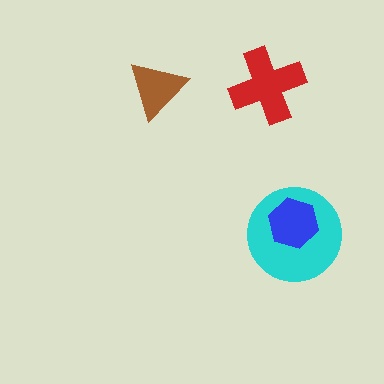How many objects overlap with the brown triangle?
0 objects overlap with the brown triangle.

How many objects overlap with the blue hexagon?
1 object overlaps with the blue hexagon.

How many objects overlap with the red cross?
0 objects overlap with the red cross.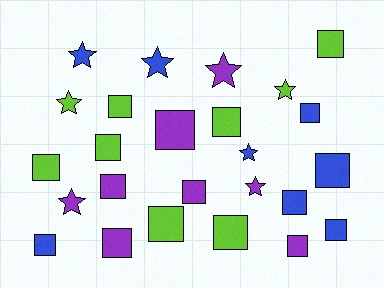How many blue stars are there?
There are 3 blue stars.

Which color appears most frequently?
Lime, with 9 objects.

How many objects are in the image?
There are 25 objects.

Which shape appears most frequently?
Square, with 17 objects.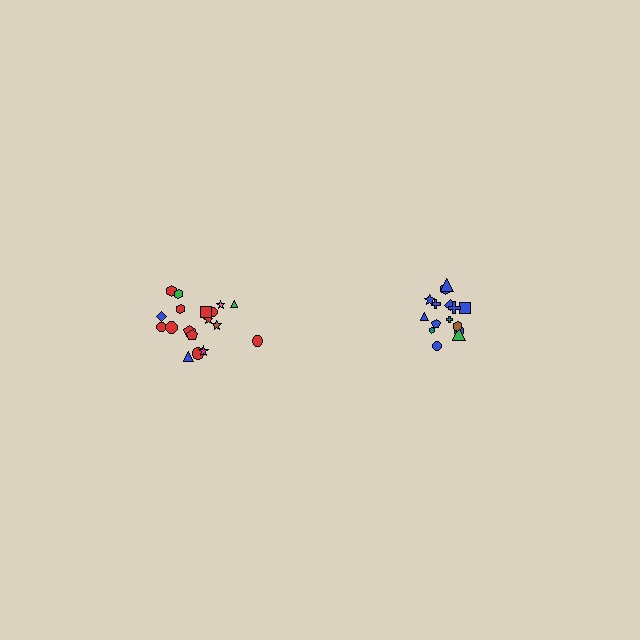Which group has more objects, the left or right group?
The left group.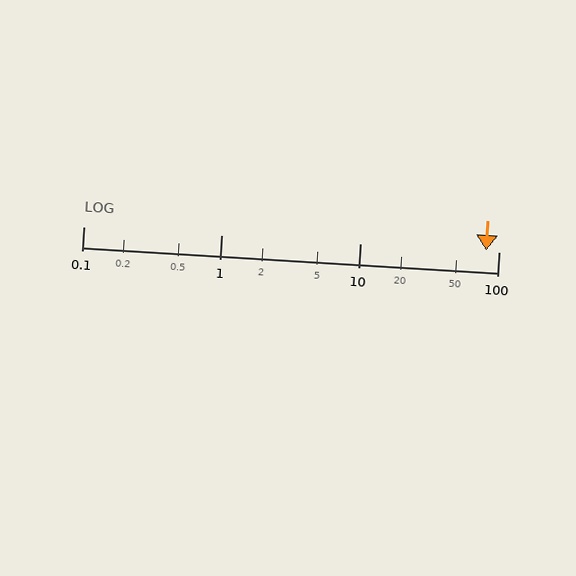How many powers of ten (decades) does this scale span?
The scale spans 3 decades, from 0.1 to 100.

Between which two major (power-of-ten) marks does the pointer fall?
The pointer is between 10 and 100.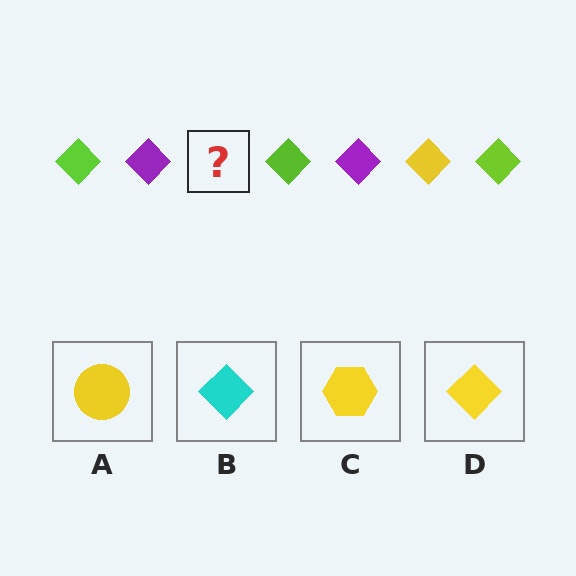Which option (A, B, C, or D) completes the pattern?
D.